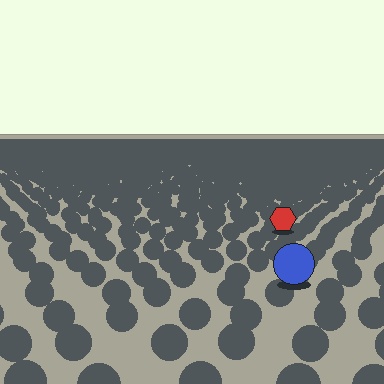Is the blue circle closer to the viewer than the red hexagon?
Yes. The blue circle is closer — you can tell from the texture gradient: the ground texture is coarser near it.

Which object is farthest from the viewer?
The red hexagon is farthest from the viewer. It appears smaller and the ground texture around it is denser.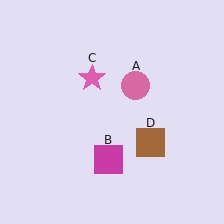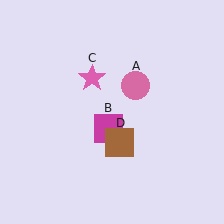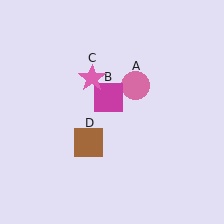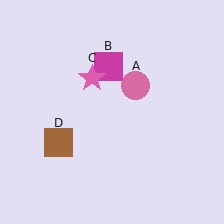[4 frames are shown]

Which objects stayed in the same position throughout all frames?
Pink circle (object A) and pink star (object C) remained stationary.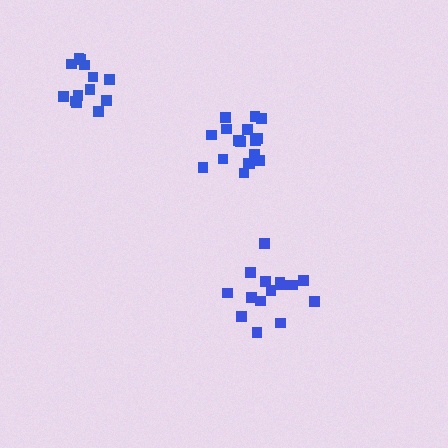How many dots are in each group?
Group 1: 15 dots, Group 2: 17 dots, Group 3: 13 dots (45 total).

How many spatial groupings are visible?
There are 3 spatial groupings.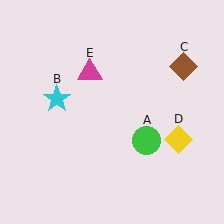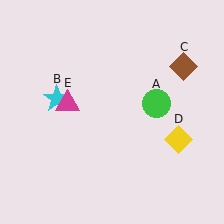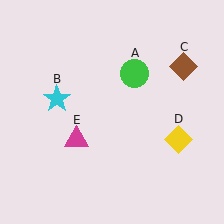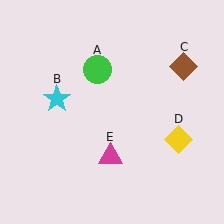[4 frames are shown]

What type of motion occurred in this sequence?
The green circle (object A), magenta triangle (object E) rotated counterclockwise around the center of the scene.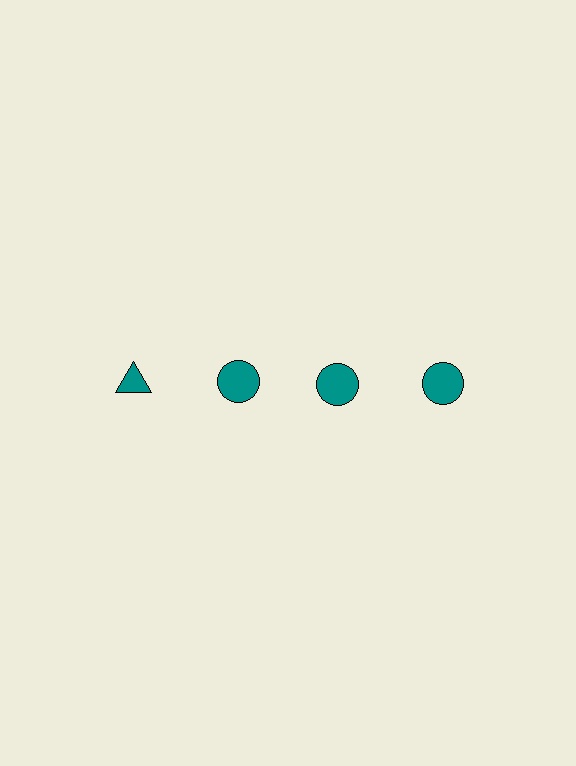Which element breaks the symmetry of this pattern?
The teal triangle in the top row, leftmost column breaks the symmetry. All other shapes are teal circles.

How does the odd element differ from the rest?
It has a different shape: triangle instead of circle.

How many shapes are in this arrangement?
There are 4 shapes arranged in a grid pattern.